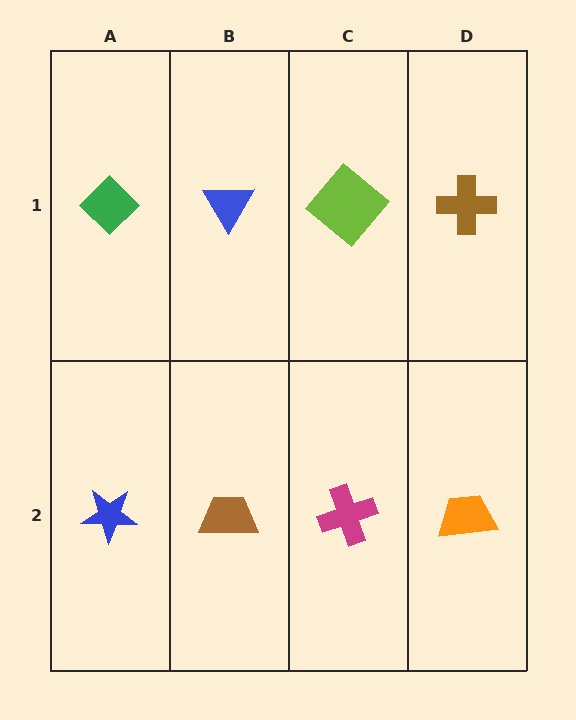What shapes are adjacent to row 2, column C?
A lime diamond (row 1, column C), a brown trapezoid (row 2, column B), an orange trapezoid (row 2, column D).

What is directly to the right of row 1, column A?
A blue triangle.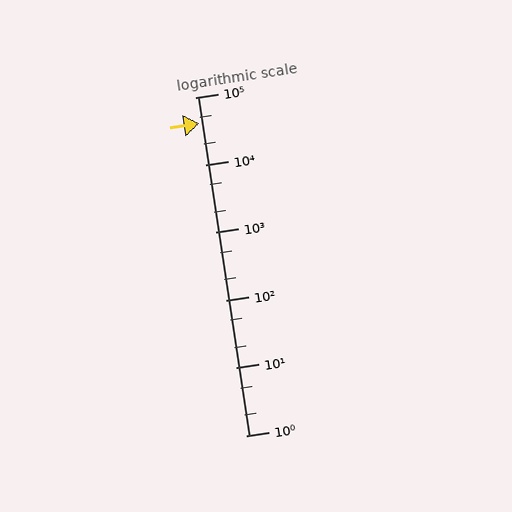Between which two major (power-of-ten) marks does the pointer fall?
The pointer is between 10000 and 100000.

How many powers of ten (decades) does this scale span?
The scale spans 5 decades, from 1 to 100000.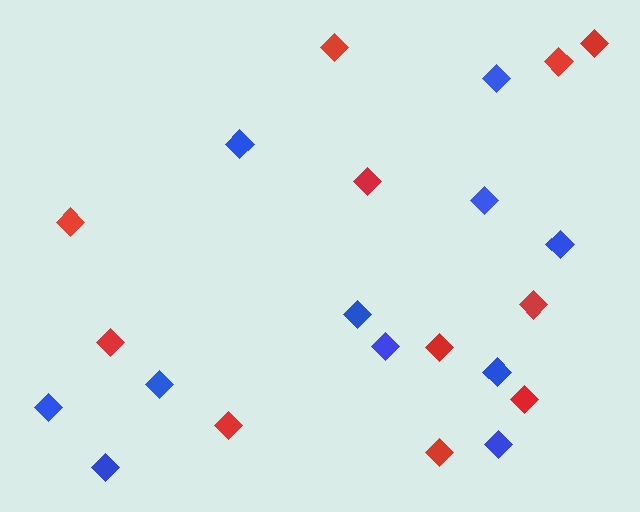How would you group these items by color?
There are 2 groups: one group of red diamonds (11) and one group of blue diamonds (11).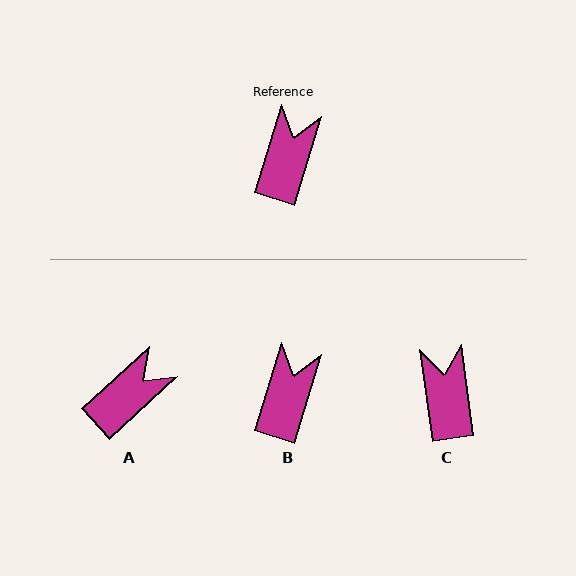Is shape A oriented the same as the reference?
No, it is off by about 30 degrees.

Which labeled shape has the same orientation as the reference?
B.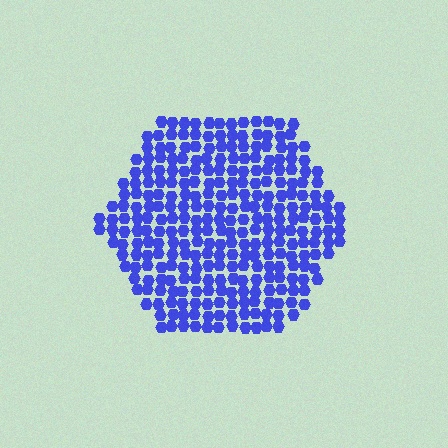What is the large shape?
The large shape is a hexagon.